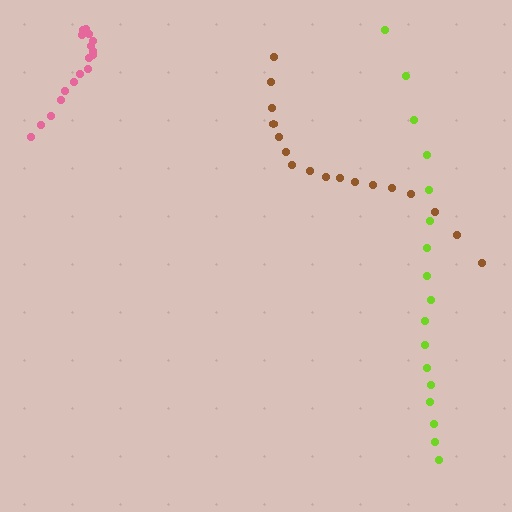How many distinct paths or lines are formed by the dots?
There are 3 distinct paths.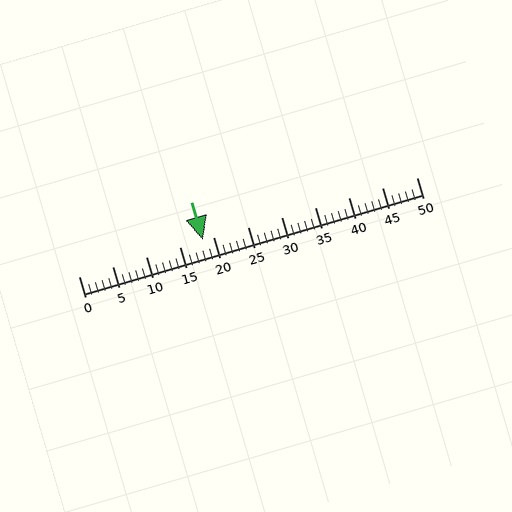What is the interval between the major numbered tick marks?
The major tick marks are spaced 5 units apart.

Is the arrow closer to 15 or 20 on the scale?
The arrow is closer to 20.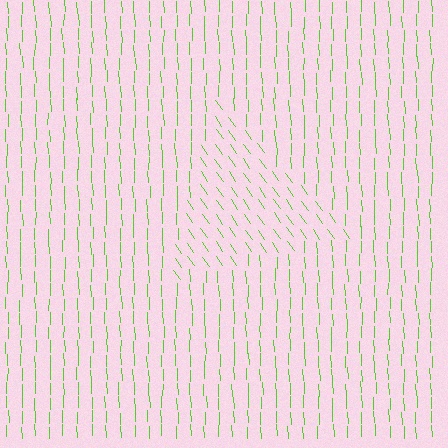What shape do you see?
I see a triangle.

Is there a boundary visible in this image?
Yes, there is a texture boundary formed by a change in line orientation.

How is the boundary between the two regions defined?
The boundary is defined purely by a change in line orientation (approximately 33 degrees difference). All lines are the same color and thickness.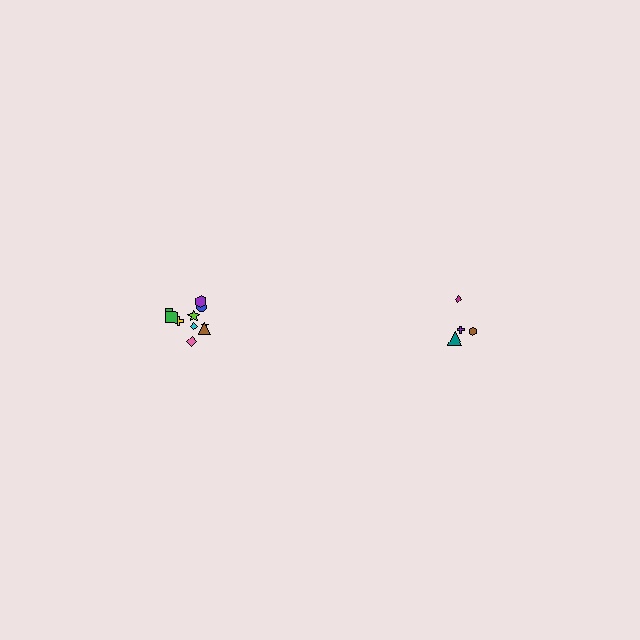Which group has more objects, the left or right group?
The left group.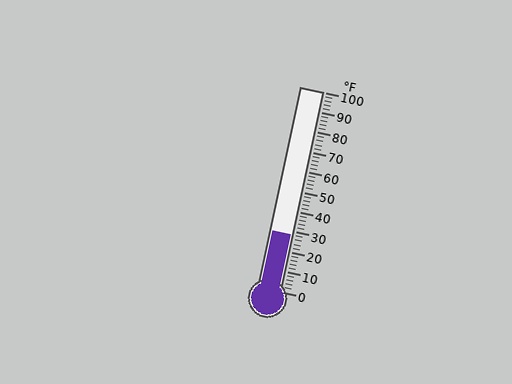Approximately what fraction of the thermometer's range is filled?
The thermometer is filled to approximately 30% of its range.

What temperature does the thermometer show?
The thermometer shows approximately 28°F.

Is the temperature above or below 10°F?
The temperature is above 10°F.